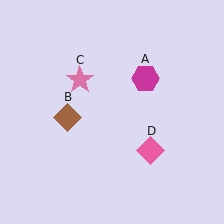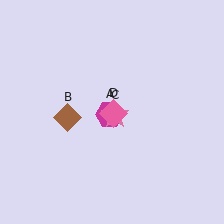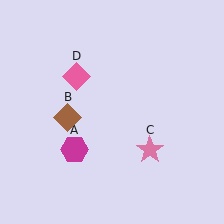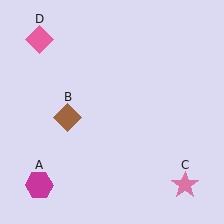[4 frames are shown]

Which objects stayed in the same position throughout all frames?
Brown diamond (object B) remained stationary.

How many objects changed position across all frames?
3 objects changed position: magenta hexagon (object A), pink star (object C), pink diamond (object D).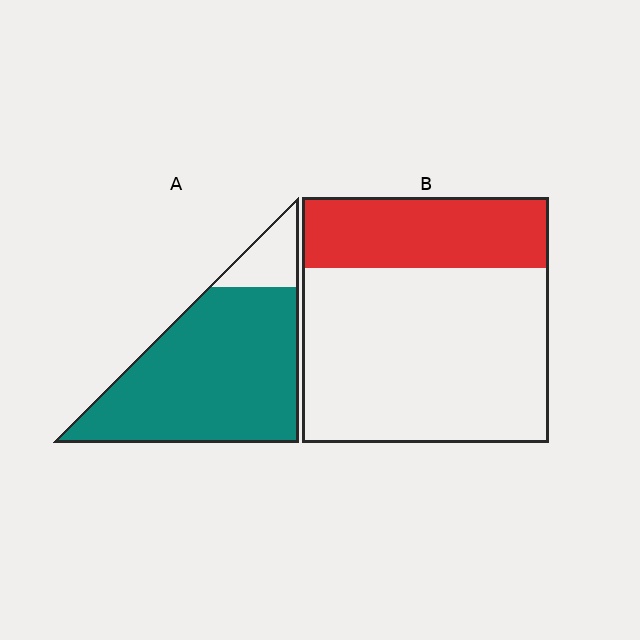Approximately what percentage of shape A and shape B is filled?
A is approximately 85% and B is approximately 30%.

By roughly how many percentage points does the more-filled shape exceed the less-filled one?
By roughly 60 percentage points (A over B).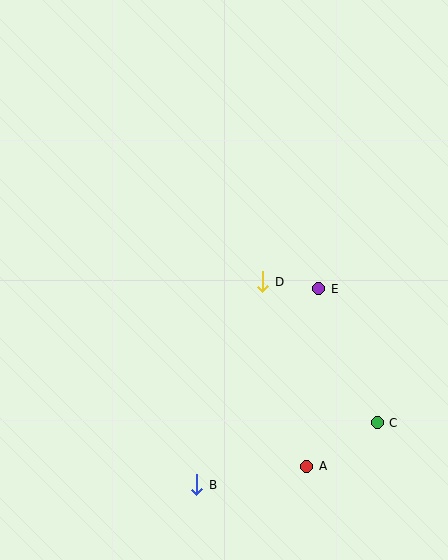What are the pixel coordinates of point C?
Point C is at (377, 423).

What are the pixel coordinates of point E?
Point E is at (319, 289).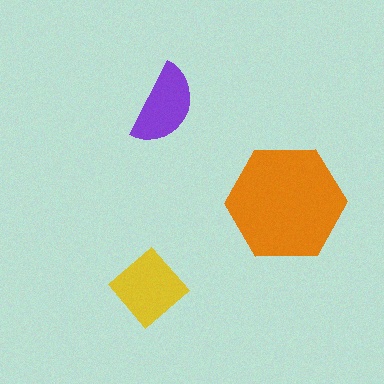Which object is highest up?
The purple semicircle is topmost.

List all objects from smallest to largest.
The purple semicircle, the yellow diamond, the orange hexagon.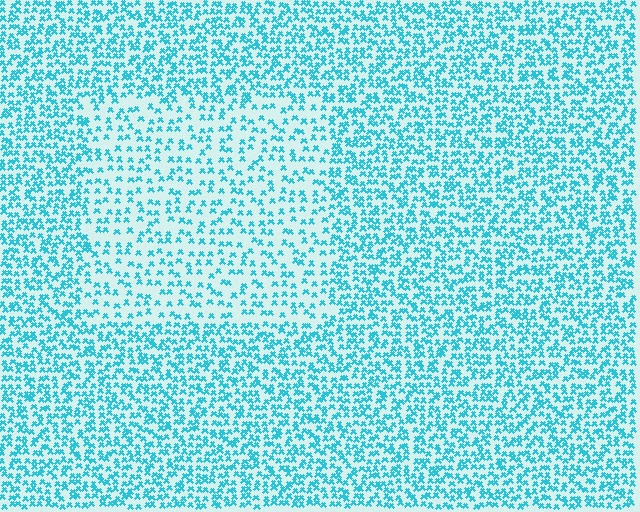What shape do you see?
I see a rectangle.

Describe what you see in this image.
The image contains small cyan elements arranged at two different densities. A rectangle-shaped region is visible where the elements are less densely packed than the surrounding area.